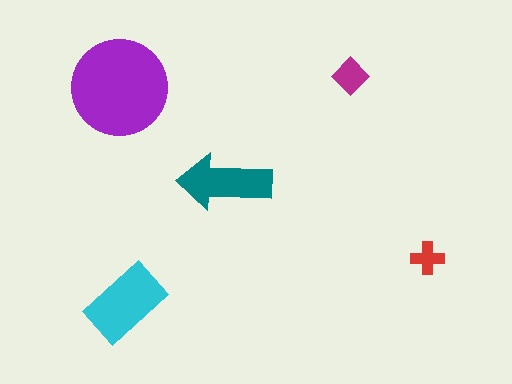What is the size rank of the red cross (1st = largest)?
5th.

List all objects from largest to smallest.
The purple circle, the cyan rectangle, the teal arrow, the magenta diamond, the red cross.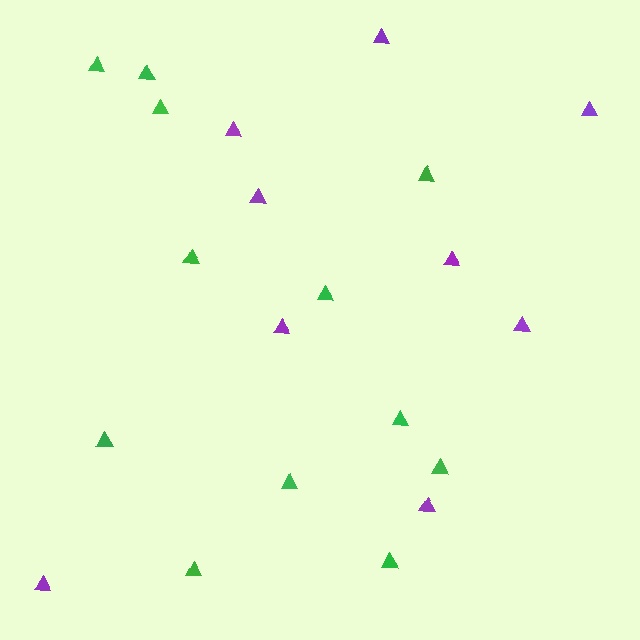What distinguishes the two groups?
There are 2 groups: one group of purple triangles (9) and one group of green triangles (12).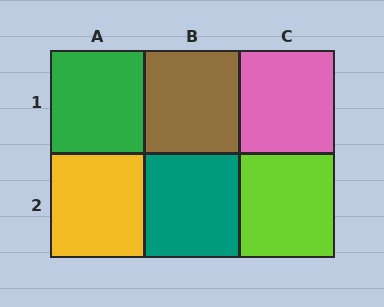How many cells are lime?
1 cell is lime.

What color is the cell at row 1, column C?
Pink.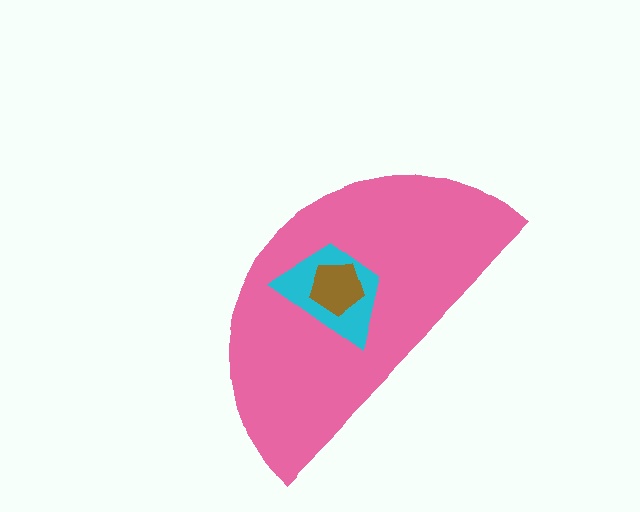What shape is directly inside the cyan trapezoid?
The brown pentagon.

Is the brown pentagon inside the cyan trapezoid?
Yes.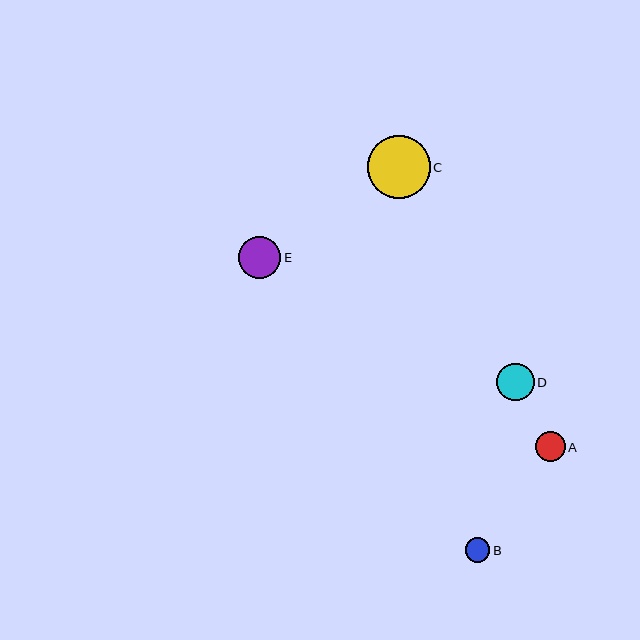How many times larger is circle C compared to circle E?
Circle C is approximately 1.5 times the size of circle E.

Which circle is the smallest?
Circle B is the smallest with a size of approximately 24 pixels.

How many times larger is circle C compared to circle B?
Circle C is approximately 2.6 times the size of circle B.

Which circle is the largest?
Circle C is the largest with a size of approximately 63 pixels.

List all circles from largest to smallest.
From largest to smallest: C, E, D, A, B.